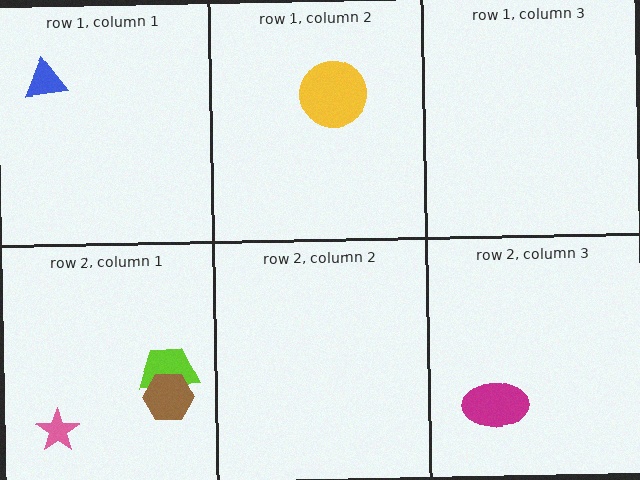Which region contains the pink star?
The row 2, column 1 region.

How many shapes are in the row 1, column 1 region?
1.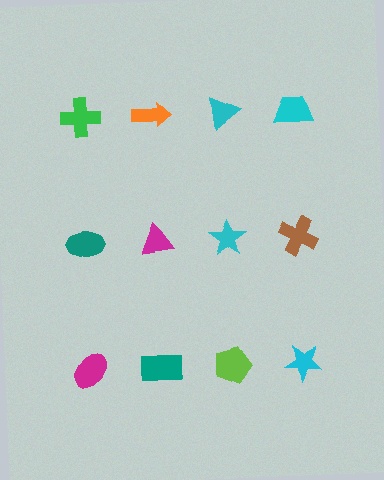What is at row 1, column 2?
An orange arrow.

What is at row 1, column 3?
A cyan triangle.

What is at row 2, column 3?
A cyan star.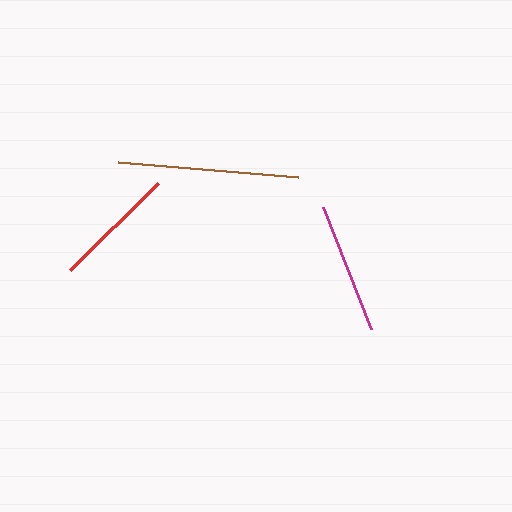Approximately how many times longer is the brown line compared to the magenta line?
The brown line is approximately 1.4 times the length of the magenta line.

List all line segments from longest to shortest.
From longest to shortest: brown, magenta, red.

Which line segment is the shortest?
The red line is the shortest at approximately 123 pixels.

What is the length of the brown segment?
The brown segment is approximately 181 pixels long.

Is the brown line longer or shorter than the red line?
The brown line is longer than the red line.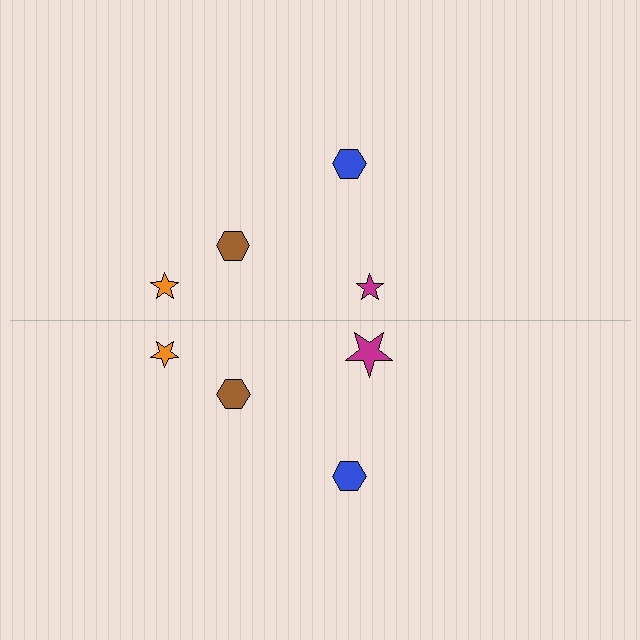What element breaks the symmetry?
The magenta star on the bottom side has a different size than its mirror counterpart.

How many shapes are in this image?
There are 8 shapes in this image.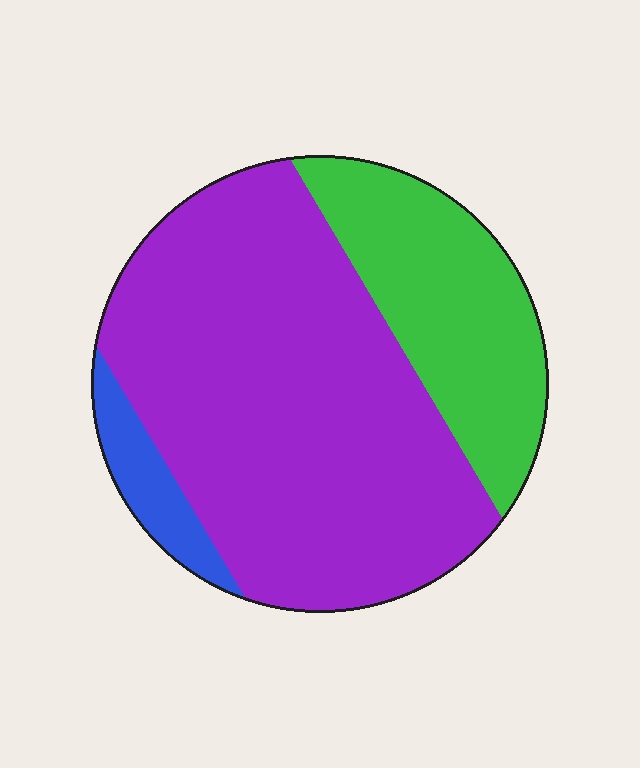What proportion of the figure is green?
Green takes up about one quarter (1/4) of the figure.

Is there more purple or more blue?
Purple.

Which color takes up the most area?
Purple, at roughly 65%.